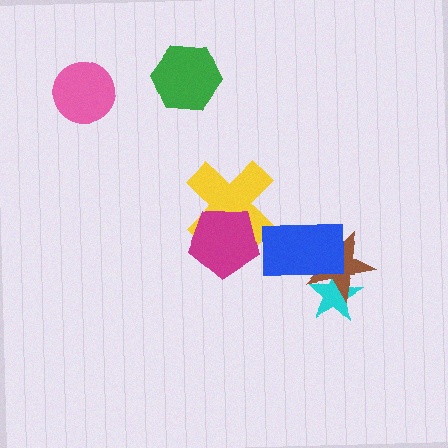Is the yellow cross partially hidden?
Yes, it is partially covered by another shape.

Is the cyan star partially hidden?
Yes, it is partially covered by another shape.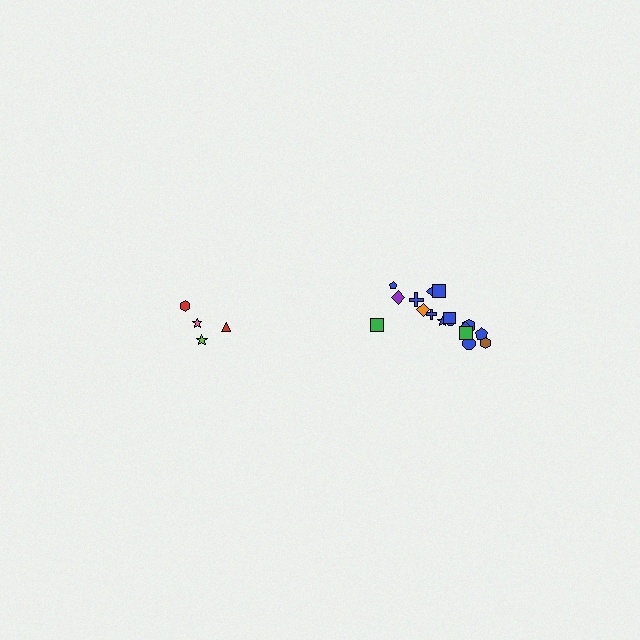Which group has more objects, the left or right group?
The right group.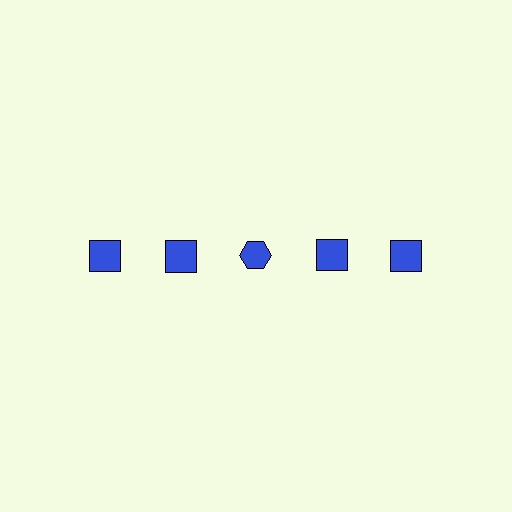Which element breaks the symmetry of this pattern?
The blue hexagon in the top row, center column breaks the symmetry. All other shapes are blue squares.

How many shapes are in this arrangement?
There are 5 shapes arranged in a grid pattern.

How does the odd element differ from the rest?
It has a different shape: hexagon instead of square.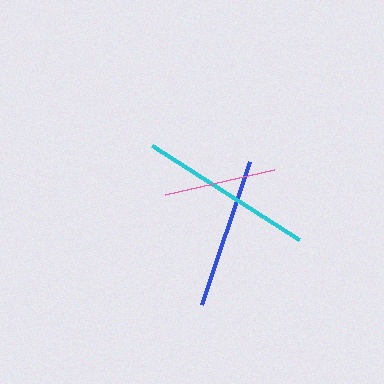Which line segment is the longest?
The cyan line is the longest at approximately 175 pixels.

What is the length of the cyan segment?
The cyan segment is approximately 175 pixels long.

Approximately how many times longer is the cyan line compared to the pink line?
The cyan line is approximately 1.6 times the length of the pink line.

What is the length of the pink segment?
The pink segment is approximately 112 pixels long.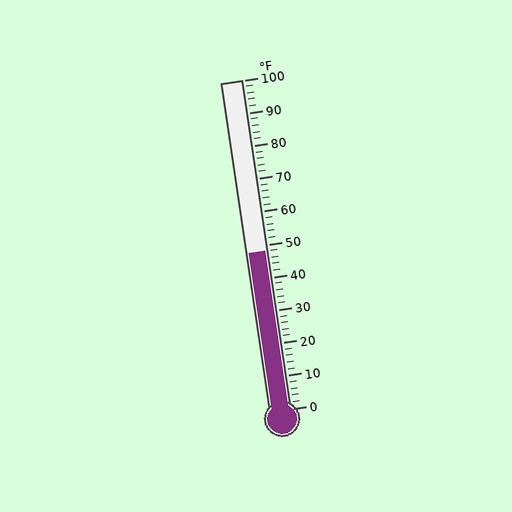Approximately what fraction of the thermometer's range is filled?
The thermometer is filled to approximately 50% of its range.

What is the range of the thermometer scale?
The thermometer scale ranges from 0°F to 100°F.